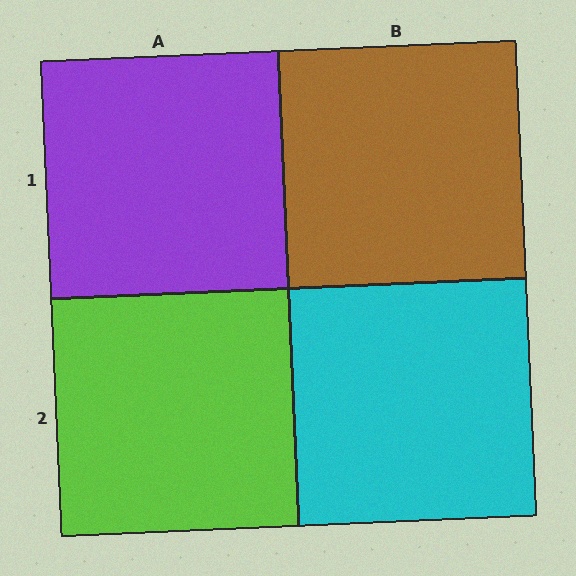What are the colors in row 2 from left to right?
Lime, cyan.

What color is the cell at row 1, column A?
Purple.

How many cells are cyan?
1 cell is cyan.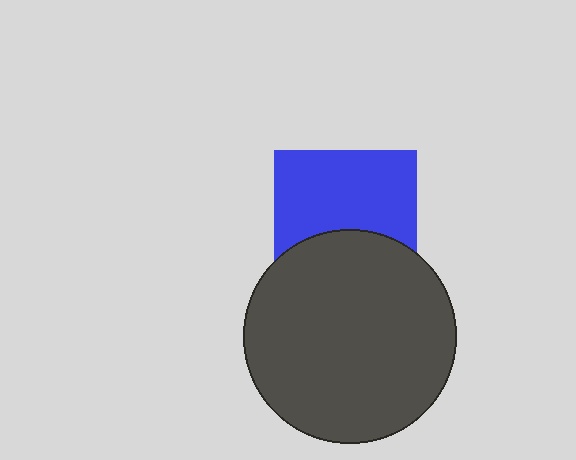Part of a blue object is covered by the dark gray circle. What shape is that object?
It is a square.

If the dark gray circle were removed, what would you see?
You would see the complete blue square.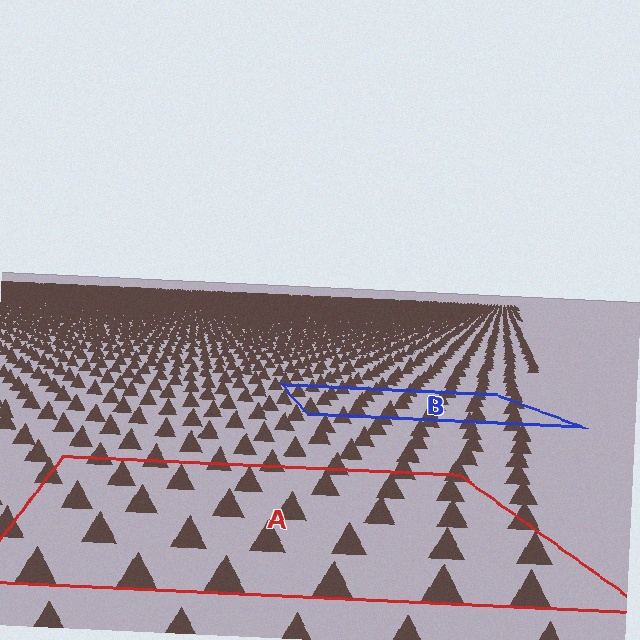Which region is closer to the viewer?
Region A is closer. The texture elements there are larger and more spread out.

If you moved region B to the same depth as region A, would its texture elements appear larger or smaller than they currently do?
They would appear larger. At a closer depth, the same texture elements are projected at a bigger on-screen size.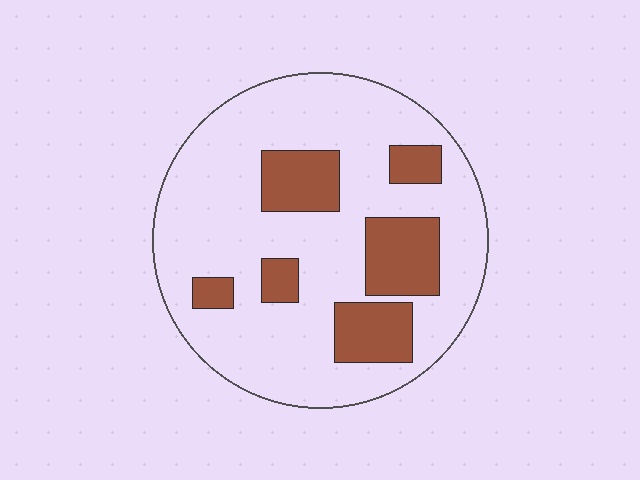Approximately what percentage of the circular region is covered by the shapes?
Approximately 25%.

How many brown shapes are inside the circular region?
6.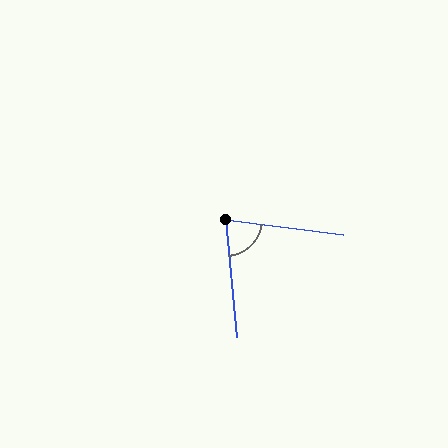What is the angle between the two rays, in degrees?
Approximately 77 degrees.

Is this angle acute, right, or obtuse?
It is acute.